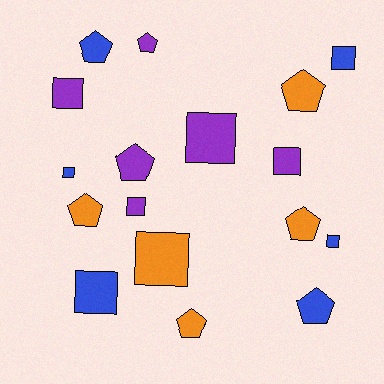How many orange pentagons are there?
There are 4 orange pentagons.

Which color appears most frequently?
Blue, with 6 objects.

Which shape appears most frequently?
Square, with 9 objects.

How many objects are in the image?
There are 17 objects.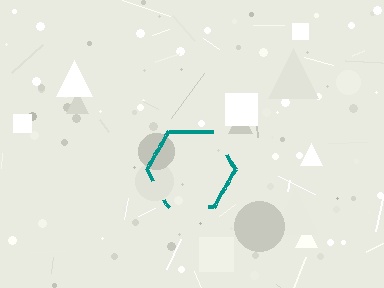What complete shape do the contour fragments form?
The contour fragments form a hexagon.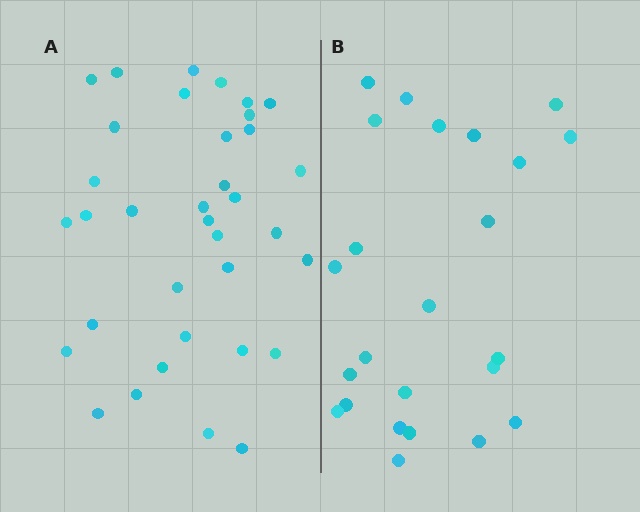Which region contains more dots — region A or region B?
Region A (the left region) has more dots.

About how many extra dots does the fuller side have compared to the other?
Region A has roughly 12 or so more dots than region B.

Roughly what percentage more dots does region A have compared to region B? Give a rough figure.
About 45% more.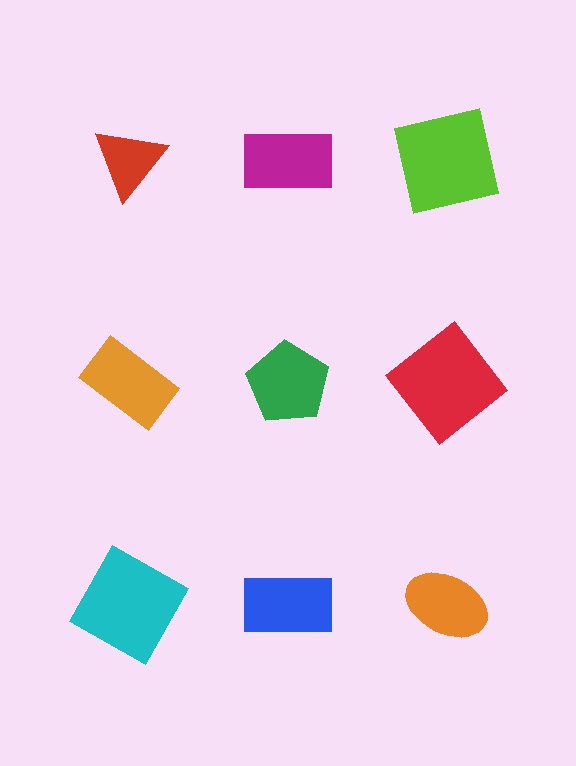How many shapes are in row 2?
3 shapes.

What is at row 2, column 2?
A green pentagon.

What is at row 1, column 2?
A magenta rectangle.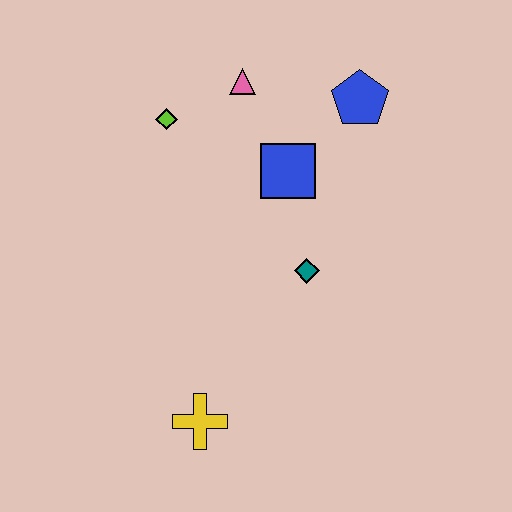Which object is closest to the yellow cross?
The teal diamond is closest to the yellow cross.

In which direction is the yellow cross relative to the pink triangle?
The yellow cross is below the pink triangle.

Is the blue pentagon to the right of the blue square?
Yes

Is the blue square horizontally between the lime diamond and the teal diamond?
Yes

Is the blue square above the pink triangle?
No